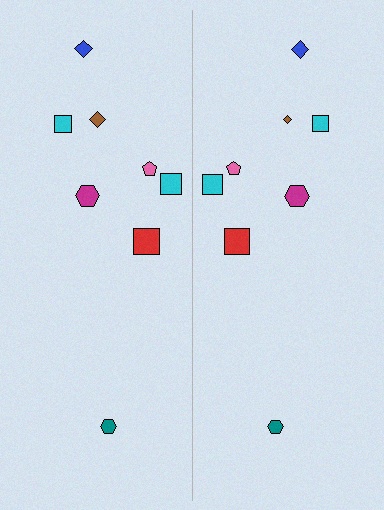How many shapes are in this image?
There are 16 shapes in this image.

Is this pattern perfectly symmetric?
No, the pattern is not perfectly symmetric. The brown diamond on the right side has a different size than its mirror counterpart.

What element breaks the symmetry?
The brown diamond on the right side has a different size than its mirror counterpart.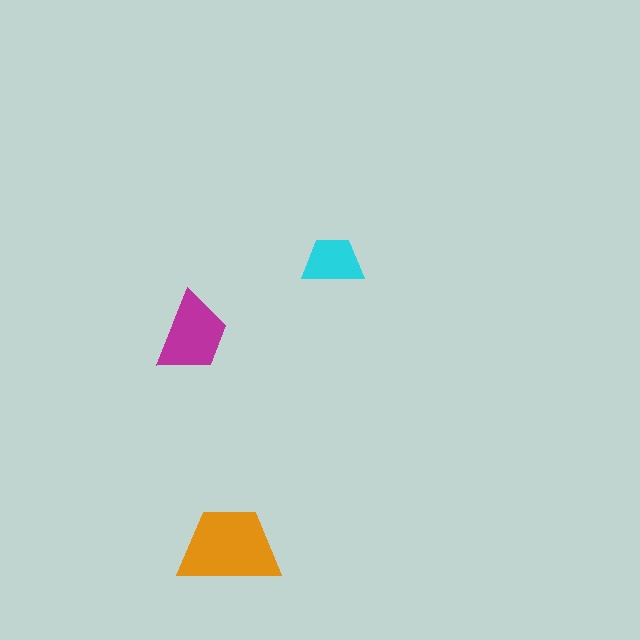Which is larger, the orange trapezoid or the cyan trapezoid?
The orange one.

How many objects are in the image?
There are 3 objects in the image.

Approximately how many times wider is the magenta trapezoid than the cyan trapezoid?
About 1.5 times wider.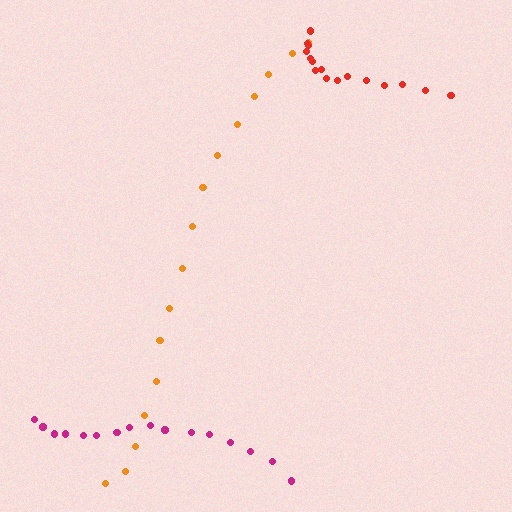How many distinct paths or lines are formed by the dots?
There are 3 distinct paths.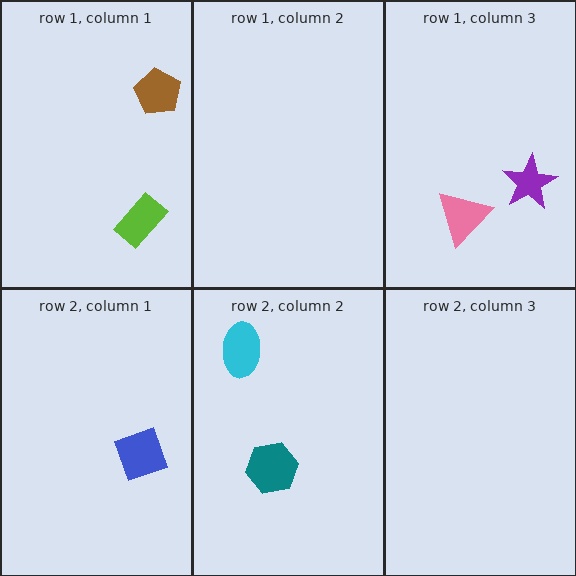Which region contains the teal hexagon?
The row 2, column 2 region.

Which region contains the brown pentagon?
The row 1, column 1 region.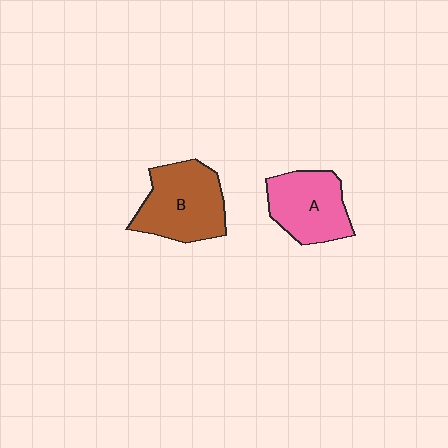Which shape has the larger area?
Shape B (brown).